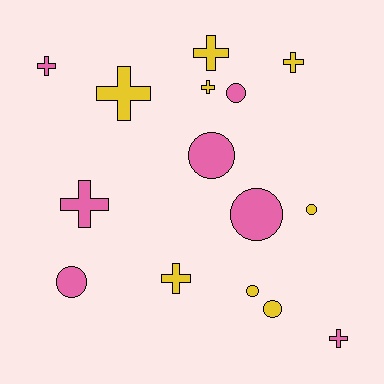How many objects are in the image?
There are 15 objects.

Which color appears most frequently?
Yellow, with 8 objects.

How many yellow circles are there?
There are 3 yellow circles.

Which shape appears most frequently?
Cross, with 8 objects.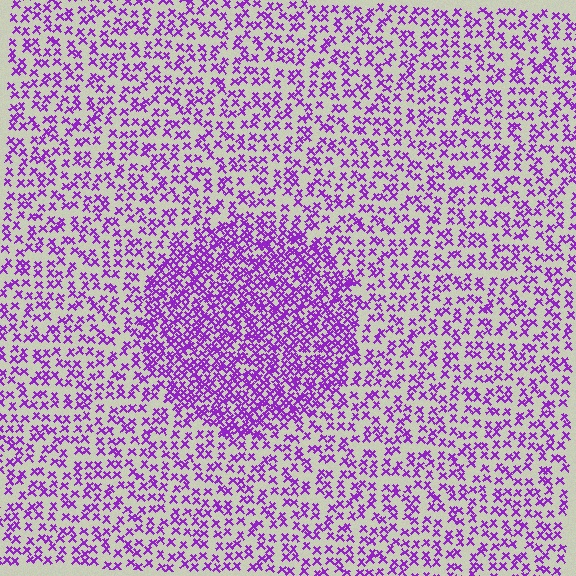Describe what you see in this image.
The image contains small purple elements arranged at two different densities. A circle-shaped region is visible where the elements are more densely packed than the surrounding area.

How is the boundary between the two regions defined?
The boundary is defined by a change in element density (approximately 2.1x ratio). All elements are the same color, size, and shape.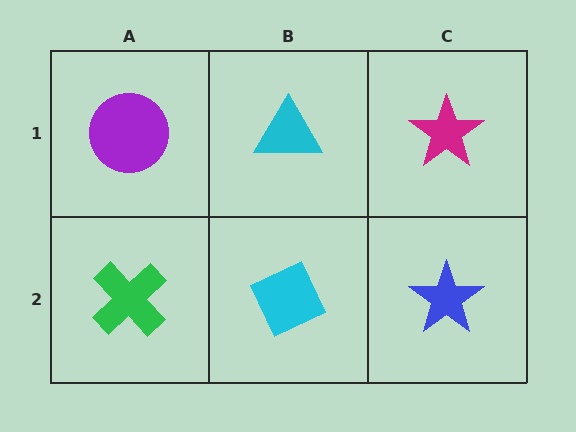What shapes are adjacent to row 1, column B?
A cyan diamond (row 2, column B), a purple circle (row 1, column A), a magenta star (row 1, column C).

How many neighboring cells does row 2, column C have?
2.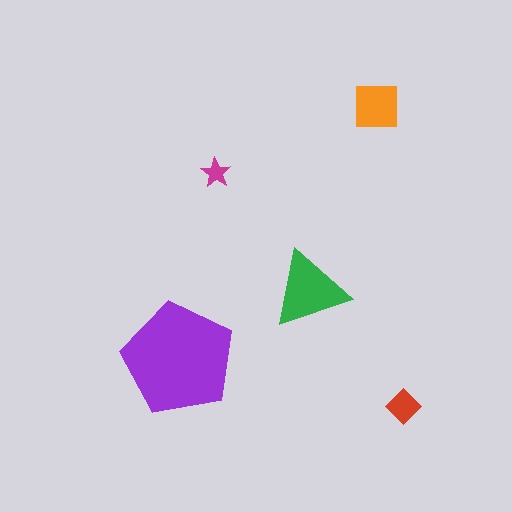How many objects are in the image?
There are 5 objects in the image.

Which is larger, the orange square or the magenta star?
The orange square.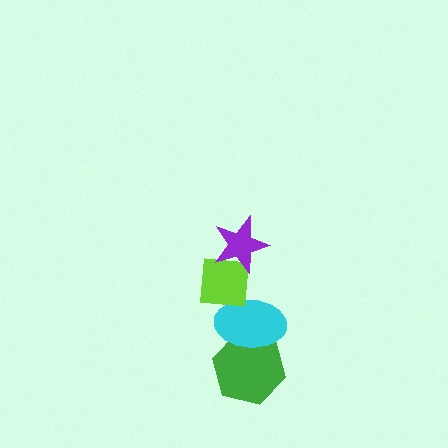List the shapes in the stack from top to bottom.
From top to bottom: the purple star, the lime square, the cyan ellipse, the green hexagon.